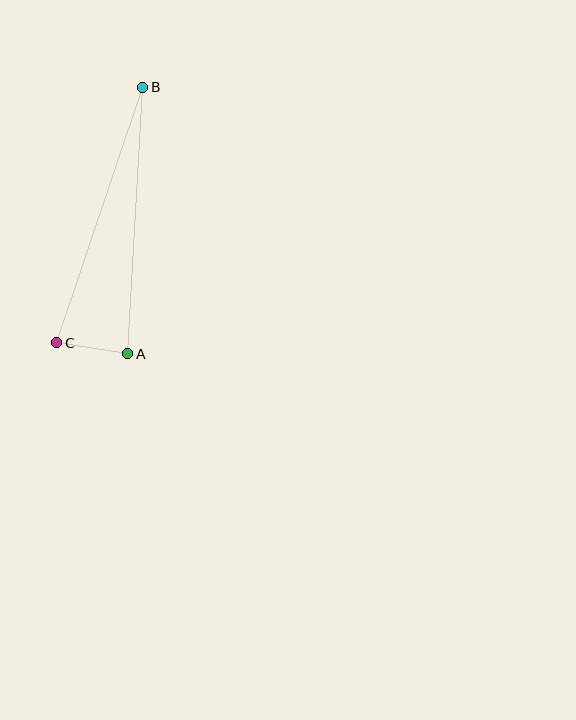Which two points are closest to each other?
Points A and C are closest to each other.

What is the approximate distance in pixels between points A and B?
The distance between A and B is approximately 267 pixels.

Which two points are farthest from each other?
Points B and C are farthest from each other.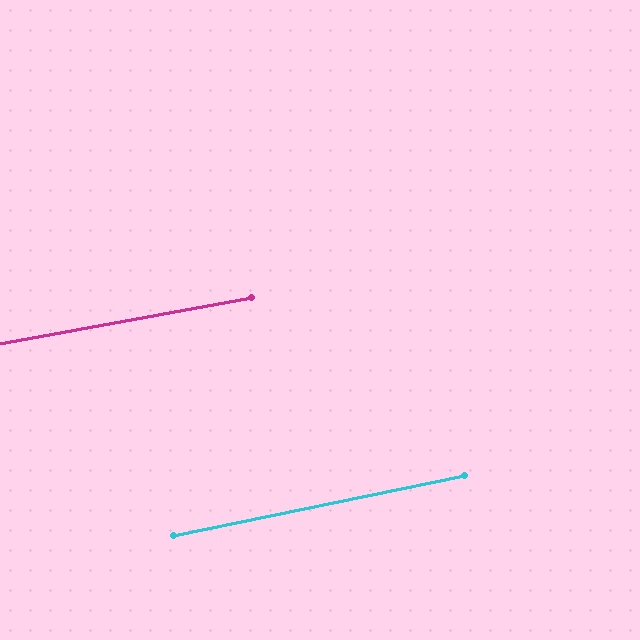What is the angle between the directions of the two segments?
Approximately 1 degree.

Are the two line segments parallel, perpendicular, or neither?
Parallel — their directions differ by only 1.2°.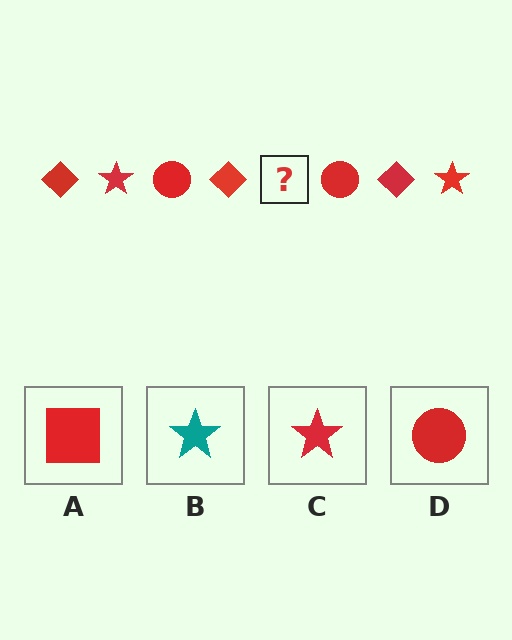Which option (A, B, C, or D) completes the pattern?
C.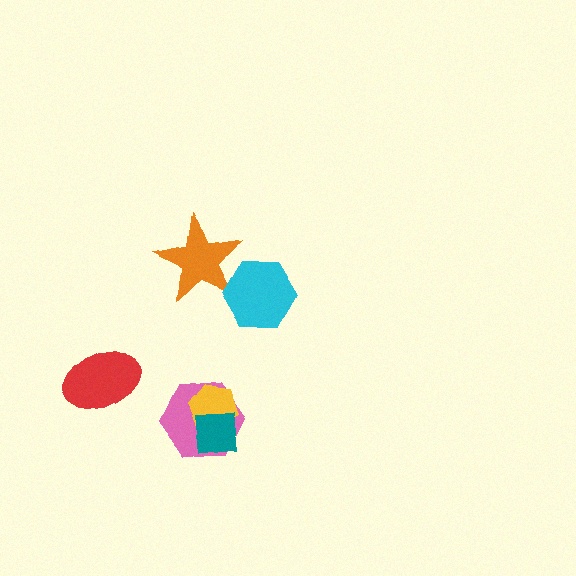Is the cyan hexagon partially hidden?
No, no other shape covers it.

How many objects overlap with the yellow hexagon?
2 objects overlap with the yellow hexagon.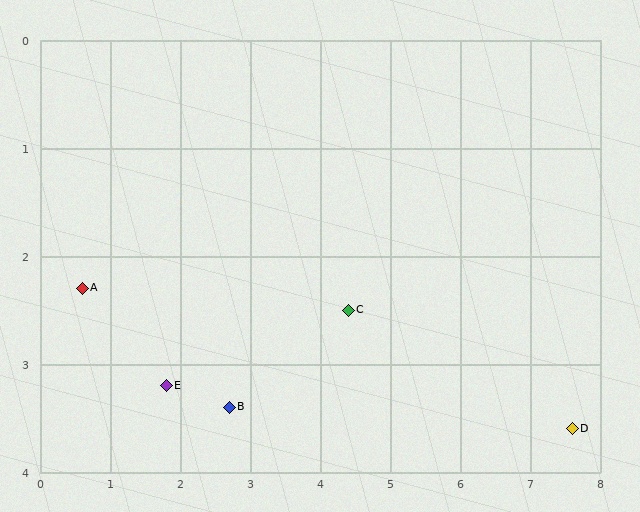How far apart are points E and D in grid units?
Points E and D are about 5.8 grid units apart.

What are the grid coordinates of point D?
Point D is at approximately (7.6, 3.6).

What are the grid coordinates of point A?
Point A is at approximately (0.6, 2.3).